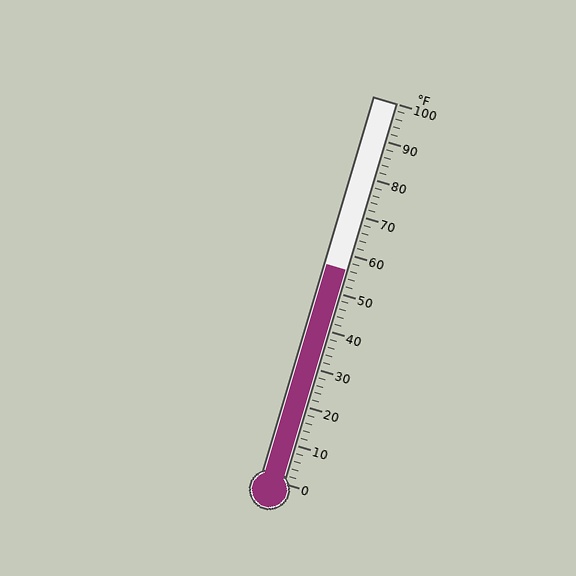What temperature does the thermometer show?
The thermometer shows approximately 56°F.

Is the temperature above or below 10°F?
The temperature is above 10°F.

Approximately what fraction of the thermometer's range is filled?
The thermometer is filled to approximately 55% of its range.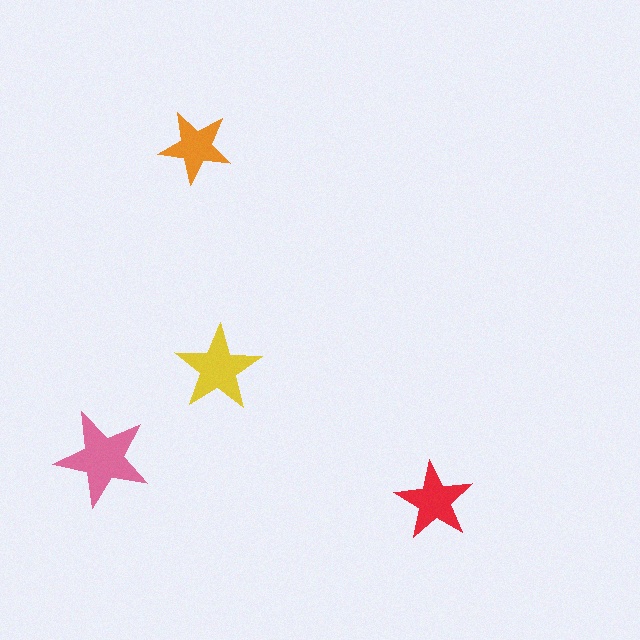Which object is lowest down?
The red star is bottommost.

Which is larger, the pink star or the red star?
The pink one.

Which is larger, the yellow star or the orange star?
The yellow one.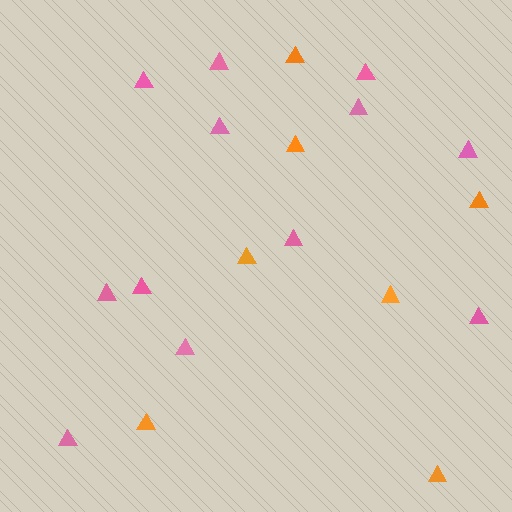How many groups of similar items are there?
There are 2 groups: one group of pink triangles (12) and one group of orange triangles (7).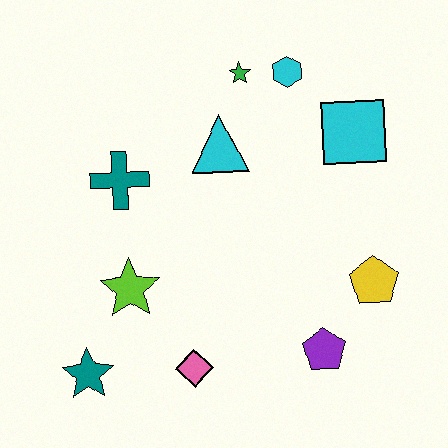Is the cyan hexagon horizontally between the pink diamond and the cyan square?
Yes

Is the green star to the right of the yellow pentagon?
No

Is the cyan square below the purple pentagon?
No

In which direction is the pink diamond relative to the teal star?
The pink diamond is to the right of the teal star.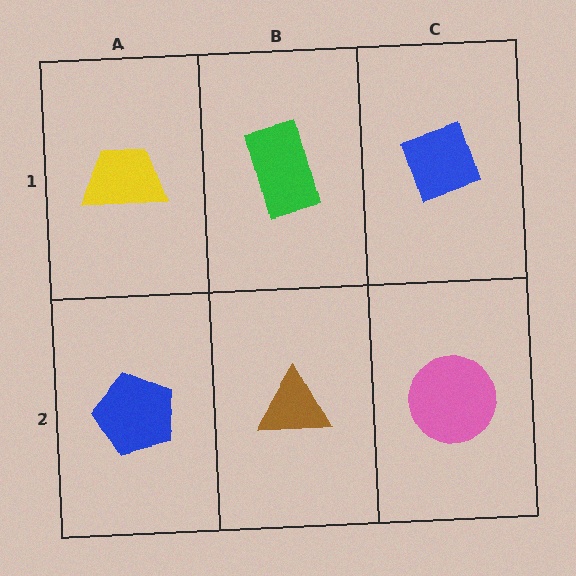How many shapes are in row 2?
3 shapes.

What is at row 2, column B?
A brown triangle.